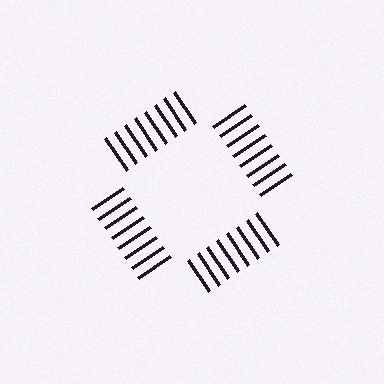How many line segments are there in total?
32 — 8 along each of the 4 edges.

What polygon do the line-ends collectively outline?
An illusory square — the line segments terminate on its edges but no continuous stroke is drawn.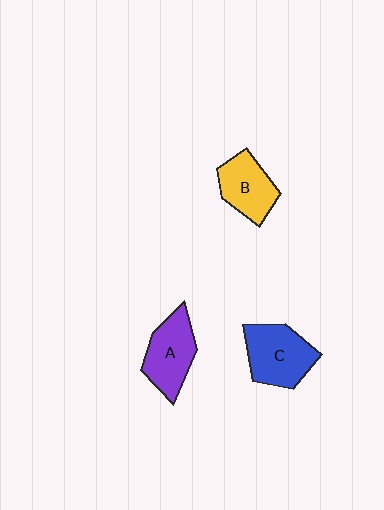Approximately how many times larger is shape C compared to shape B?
Approximately 1.2 times.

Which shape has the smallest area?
Shape B (yellow).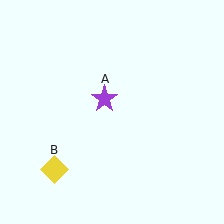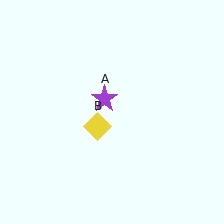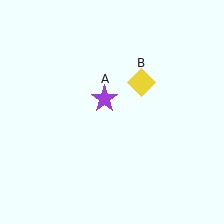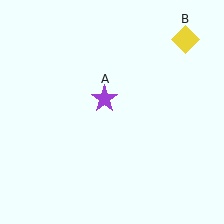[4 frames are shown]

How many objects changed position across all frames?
1 object changed position: yellow diamond (object B).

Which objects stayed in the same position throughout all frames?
Purple star (object A) remained stationary.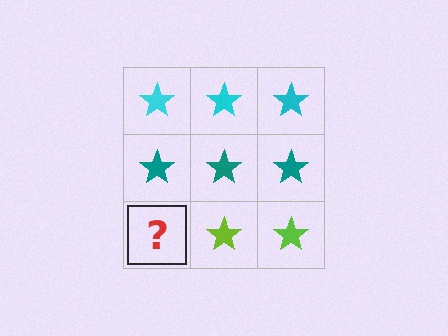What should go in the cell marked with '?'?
The missing cell should contain a lime star.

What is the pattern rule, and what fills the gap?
The rule is that each row has a consistent color. The gap should be filled with a lime star.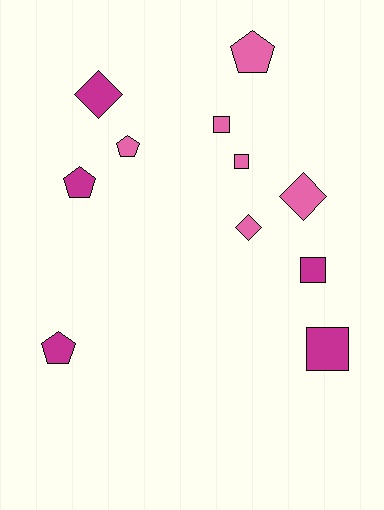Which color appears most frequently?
Pink, with 6 objects.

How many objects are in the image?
There are 11 objects.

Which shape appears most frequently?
Square, with 4 objects.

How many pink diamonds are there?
There are 2 pink diamonds.